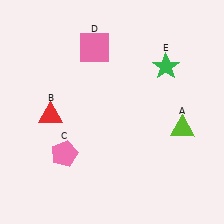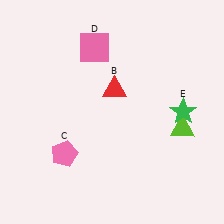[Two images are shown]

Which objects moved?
The objects that moved are: the red triangle (B), the green star (E).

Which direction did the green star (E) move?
The green star (E) moved down.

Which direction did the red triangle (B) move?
The red triangle (B) moved right.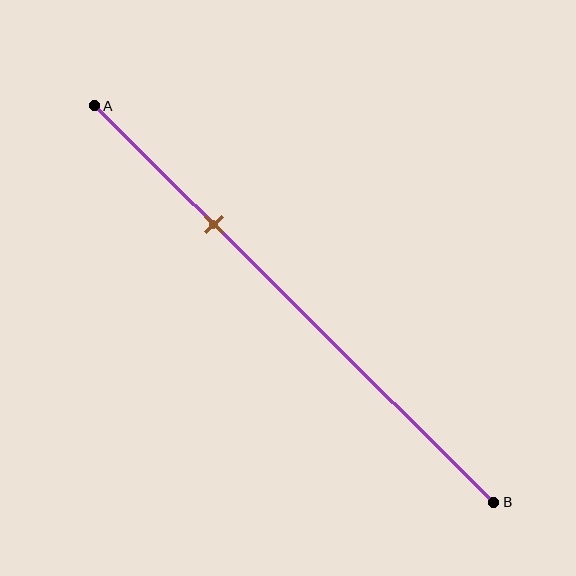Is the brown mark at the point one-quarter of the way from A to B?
No, the mark is at about 30% from A, not at the 25% one-quarter point.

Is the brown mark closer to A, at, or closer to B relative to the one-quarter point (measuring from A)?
The brown mark is closer to point B than the one-quarter point of segment AB.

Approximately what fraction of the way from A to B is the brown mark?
The brown mark is approximately 30% of the way from A to B.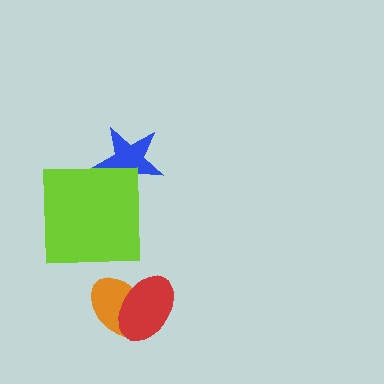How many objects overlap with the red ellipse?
1 object overlaps with the red ellipse.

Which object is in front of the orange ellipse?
The red ellipse is in front of the orange ellipse.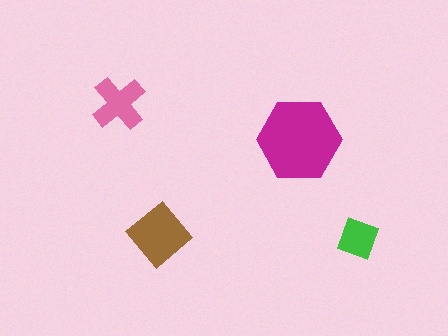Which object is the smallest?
The green diamond.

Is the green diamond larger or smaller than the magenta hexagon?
Smaller.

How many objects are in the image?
There are 4 objects in the image.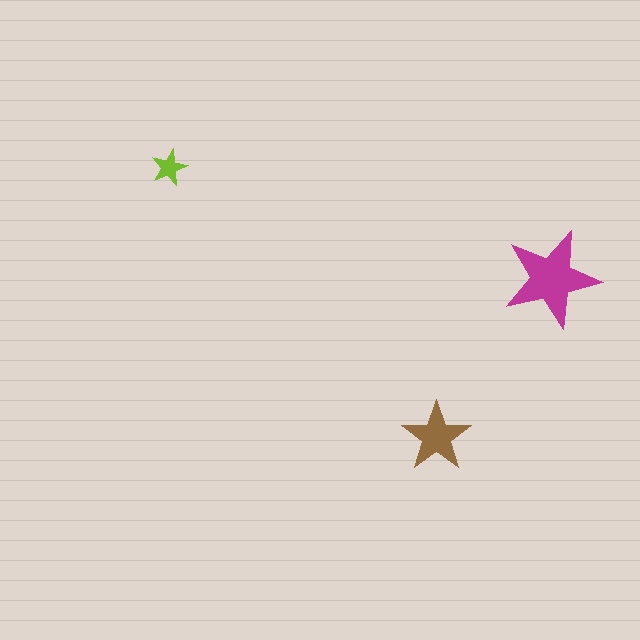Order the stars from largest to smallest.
the magenta one, the brown one, the lime one.